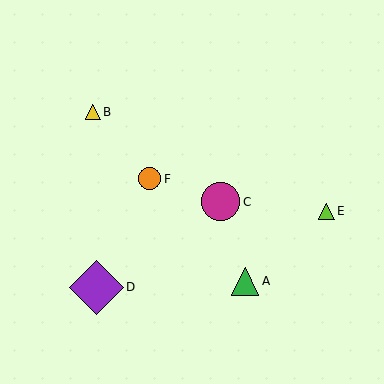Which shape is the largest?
The purple diamond (labeled D) is the largest.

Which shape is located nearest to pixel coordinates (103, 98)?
The yellow triangle (labeled B) at (93, 112) is nearest to that location.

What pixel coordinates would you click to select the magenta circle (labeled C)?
Click at (221, 202) to select the magenta circle C.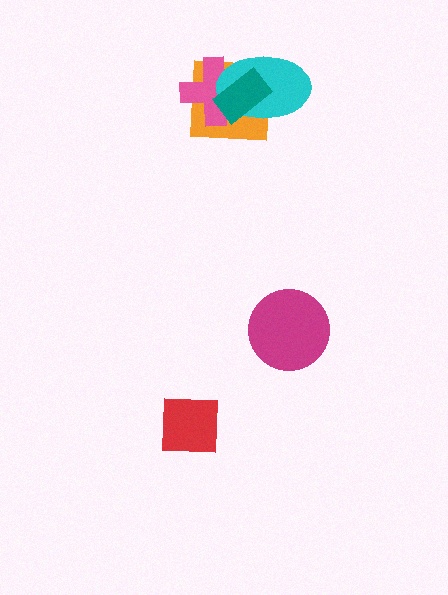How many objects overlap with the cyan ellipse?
3 objects overlap with the cyan ellipse.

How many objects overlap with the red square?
0 objects overlap with the red square.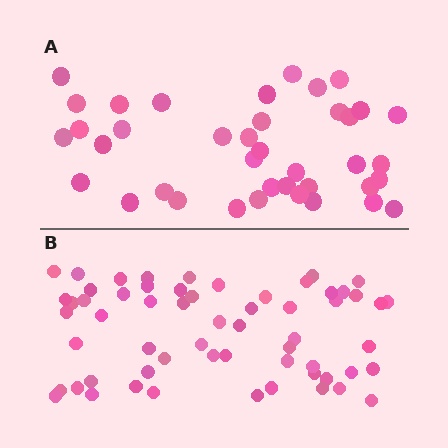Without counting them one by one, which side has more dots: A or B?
Region B (the bottom region) has more dots.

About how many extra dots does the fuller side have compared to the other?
Region B has approximately 20 more dots than region A.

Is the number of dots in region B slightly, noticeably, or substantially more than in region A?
Region B has substantially more. The ratio is roughly 1.5 to 1.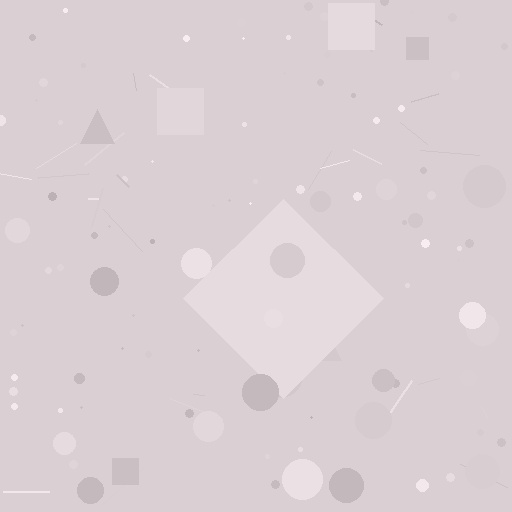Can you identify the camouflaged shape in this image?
The camouflaged shape is a diamond.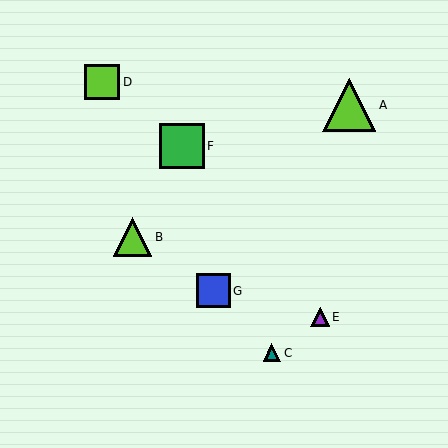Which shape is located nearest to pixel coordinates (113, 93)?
The lime square (labeled D) at (102, 82) is nearest to that location.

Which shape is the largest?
The lime triangle (labeled A) is the largest.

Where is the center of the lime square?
The center of the lime square is at (102, 82).